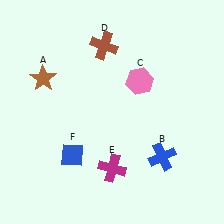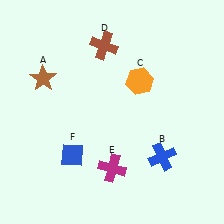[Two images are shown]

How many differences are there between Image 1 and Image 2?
There is 1 difference between the two images.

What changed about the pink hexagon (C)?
In Image 1, C is pink. In Image 2, it changed to orange.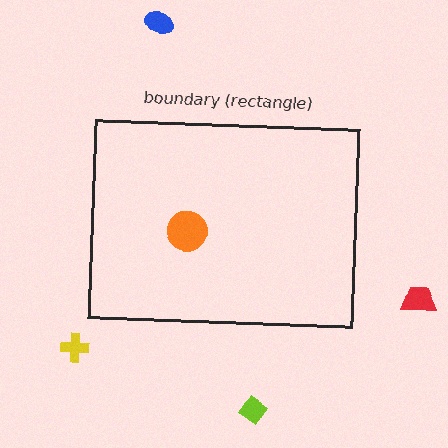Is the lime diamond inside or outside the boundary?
Outside.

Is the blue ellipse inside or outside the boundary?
Outside.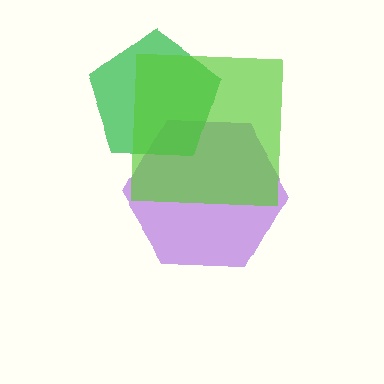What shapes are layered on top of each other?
The layered shapes are: a purple hexagon, a green pentagon, a lime square.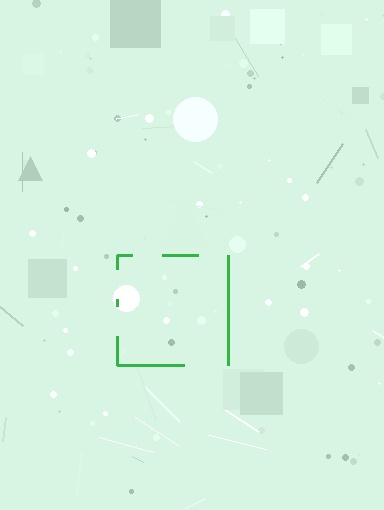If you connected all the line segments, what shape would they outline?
They would outline a square.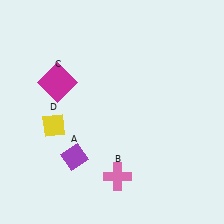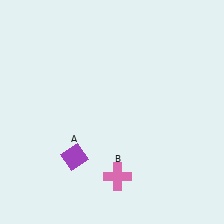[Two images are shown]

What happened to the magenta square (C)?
The magenta square (C) was removed in Image 2. It was in the top-left area of Image 1.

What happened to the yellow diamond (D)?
The yellow diamond (D) was removed in Image 2. It was in the bottom-left area of Image 1.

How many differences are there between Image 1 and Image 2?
There are 2 differences between the two images.